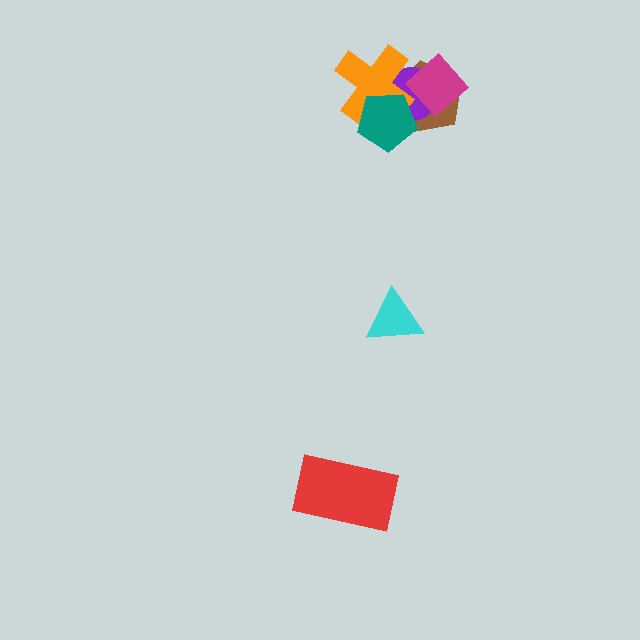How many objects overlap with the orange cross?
4 objects overlap with the orange cross.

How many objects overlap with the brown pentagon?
4 objects overlap with the brown pentagon.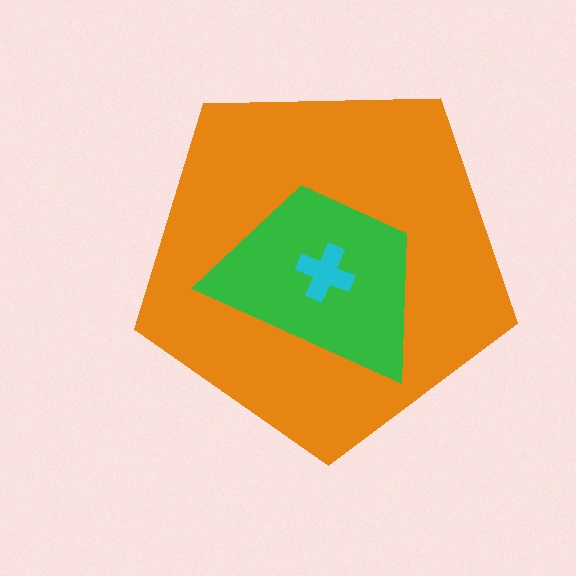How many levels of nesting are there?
3.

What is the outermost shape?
The orange pentagon.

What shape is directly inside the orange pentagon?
The green trapezoid.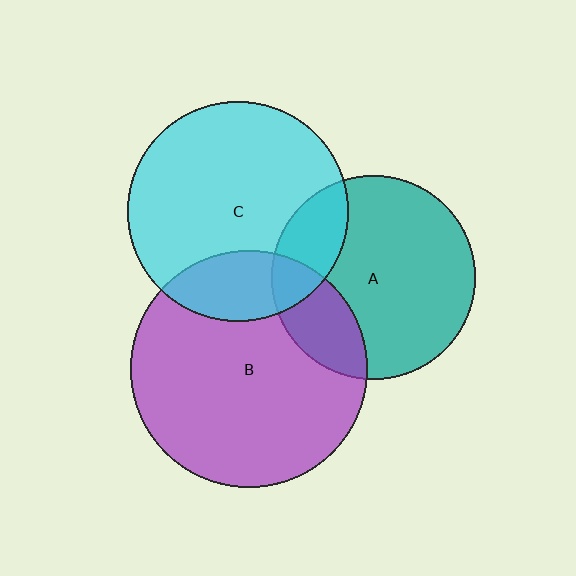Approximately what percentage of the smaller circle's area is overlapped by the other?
Approximately 20%.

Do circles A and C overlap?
Yes.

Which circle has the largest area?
Circle B (purple).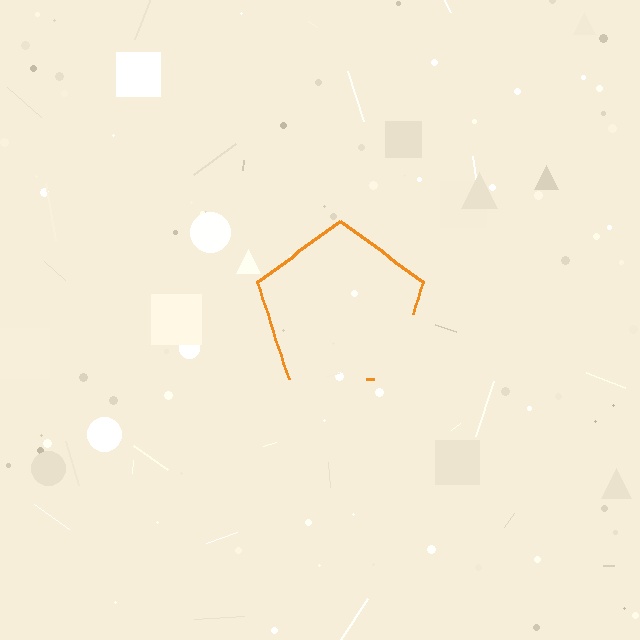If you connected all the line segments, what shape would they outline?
They would outline a pentagon.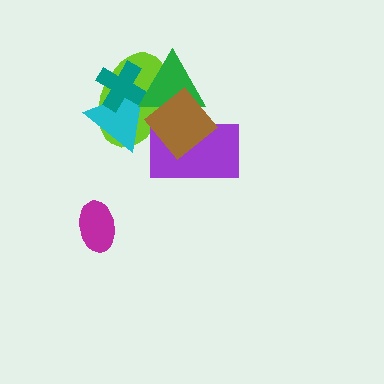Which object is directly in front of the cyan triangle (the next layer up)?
The teal cross is directly in front of the cyan triangle.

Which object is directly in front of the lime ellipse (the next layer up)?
The cyan triangle is directly in front of the lime ellipse.